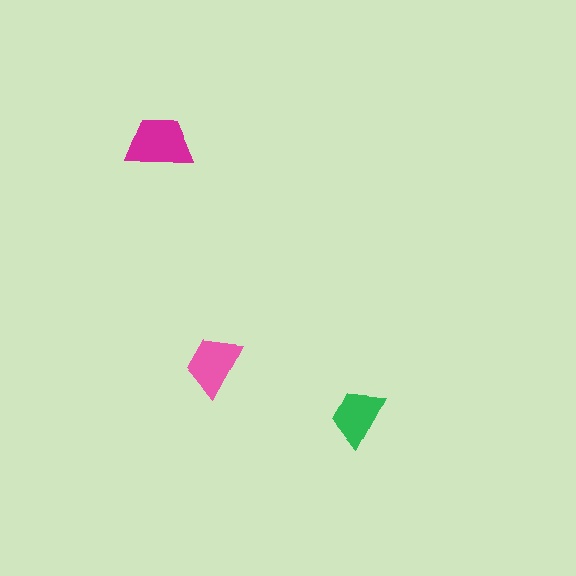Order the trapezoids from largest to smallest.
the magenta one, the pink one, the green one.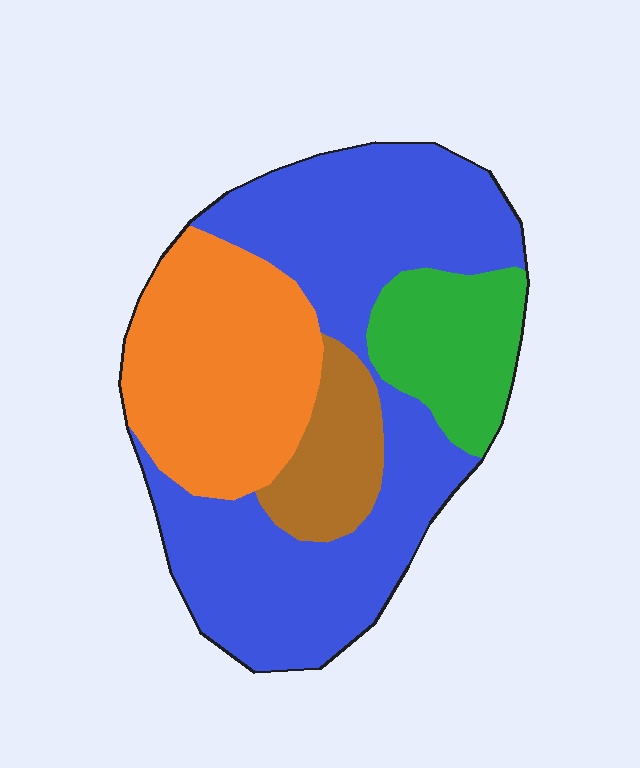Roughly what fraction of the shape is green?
Green takes up less than a sixth of the shape.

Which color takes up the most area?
Blue, at roughly 50%.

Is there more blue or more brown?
Blue.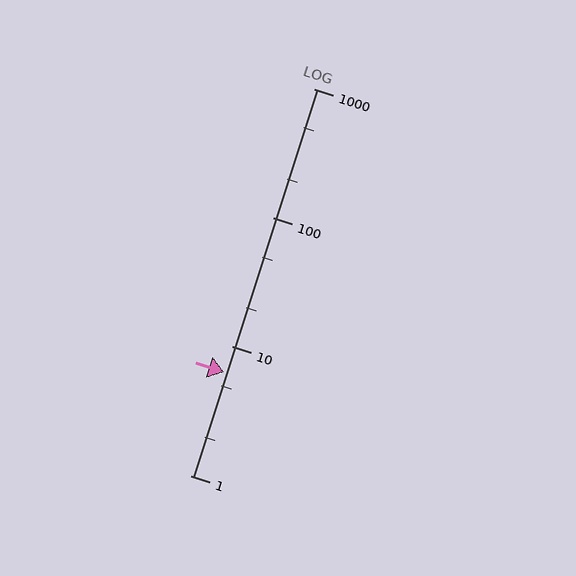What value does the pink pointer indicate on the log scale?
The pointer indicates approximately 6.3.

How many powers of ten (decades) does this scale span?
The scale spans 3 decades, from 1 to 1000.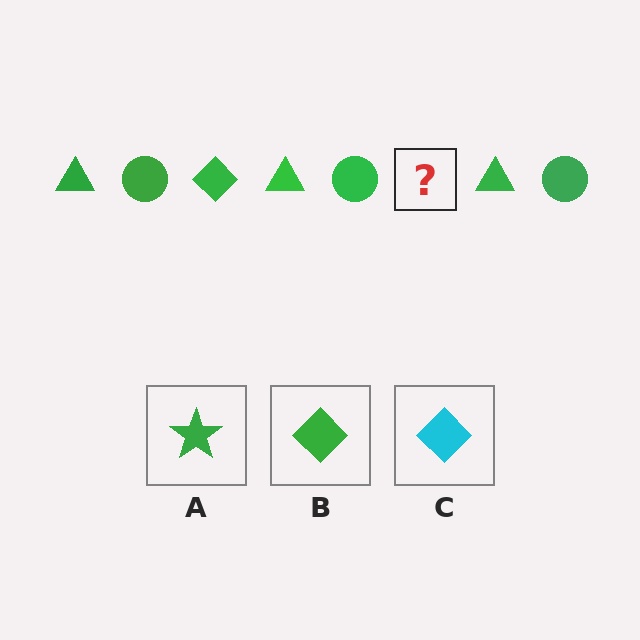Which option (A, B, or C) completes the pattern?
B.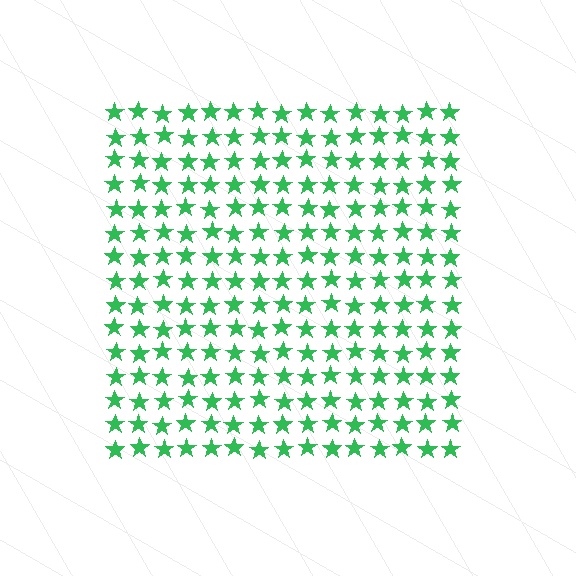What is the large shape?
The large shape is a square.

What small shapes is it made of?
It is made of small stars.